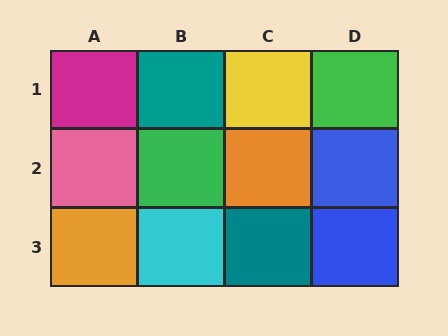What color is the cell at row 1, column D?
Green.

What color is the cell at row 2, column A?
Pink.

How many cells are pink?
1 cell is pink.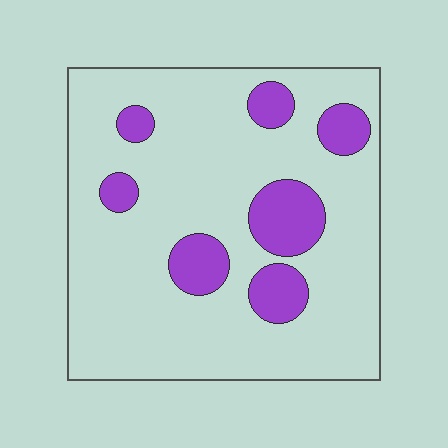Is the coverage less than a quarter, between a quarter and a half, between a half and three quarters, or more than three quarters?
Less than a quarter.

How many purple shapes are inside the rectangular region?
7.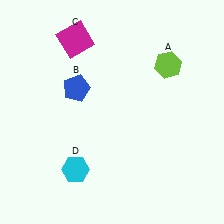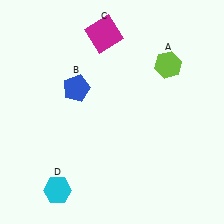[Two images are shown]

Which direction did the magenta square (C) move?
The magenta square (C) moved right.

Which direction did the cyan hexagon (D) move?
The cyan hexagon (D) moved down.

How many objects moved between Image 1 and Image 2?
2 objects moved between the two images.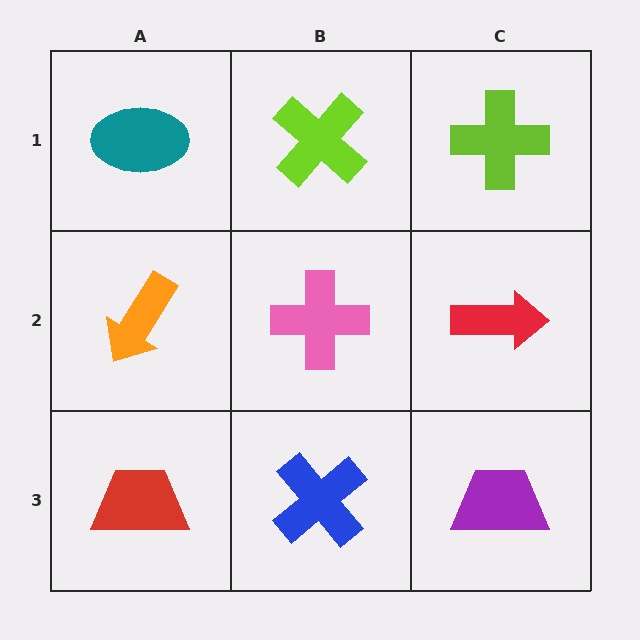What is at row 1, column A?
A teal ellipse.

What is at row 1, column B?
A lime cross.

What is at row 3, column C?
A purple trapezoid.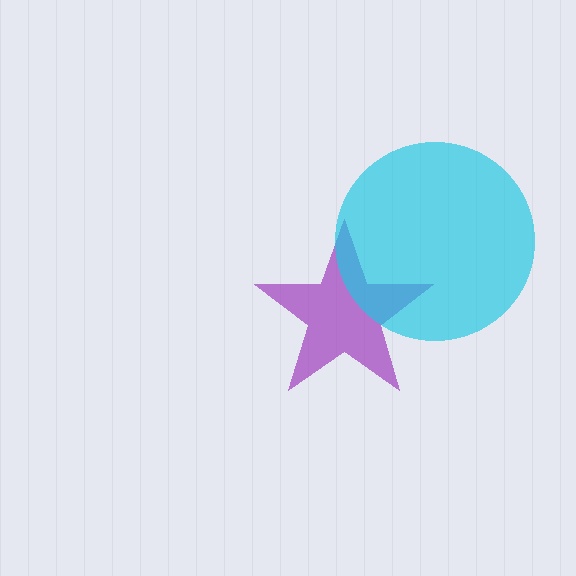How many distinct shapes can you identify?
There are 2 distinct shapes: a purple star, a cyan circle.